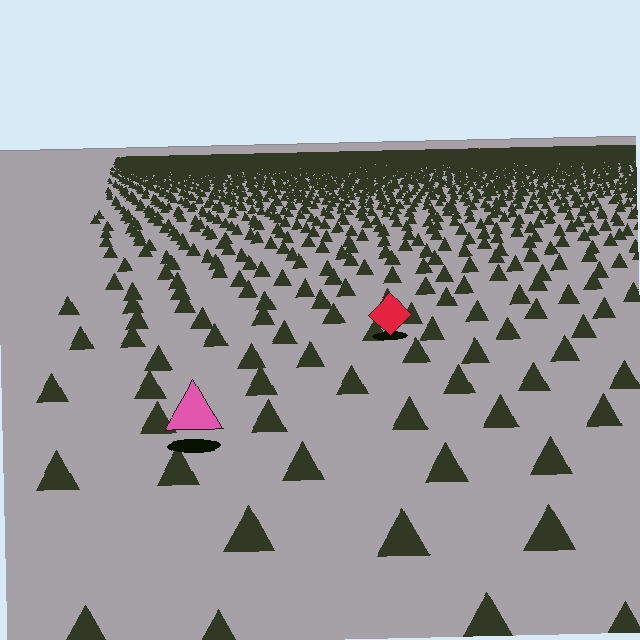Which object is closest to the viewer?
The pink triangle is closest. The texture marks near it are larger and more spread out.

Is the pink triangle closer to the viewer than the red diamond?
Yes. The pink triangle is closer — you can tell from the texture gradient: the ground texture is coarser near it.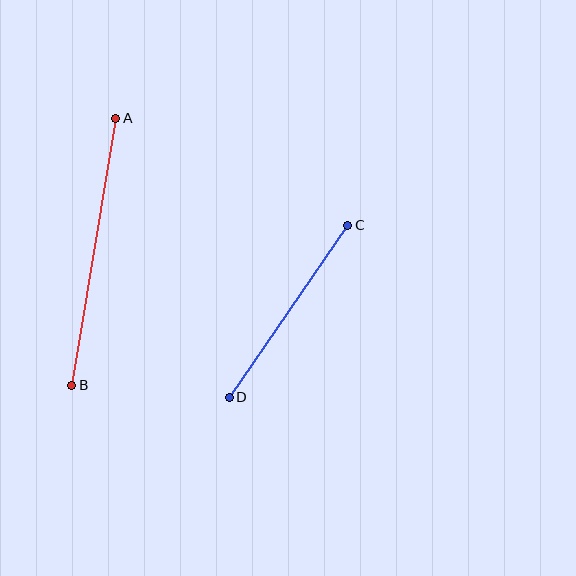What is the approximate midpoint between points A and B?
The midpoint is at approximately (94, 252) pixels.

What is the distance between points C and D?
The distance is approximately 209 pixels.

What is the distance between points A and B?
The distance is approximately 271 pixels.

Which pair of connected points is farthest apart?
Points A and B are farthest apart.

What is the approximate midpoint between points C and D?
The midpoint is at approximately (289, 311) pixels.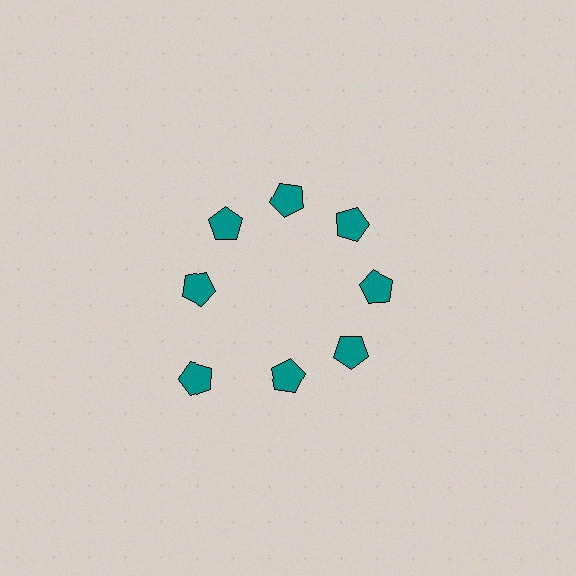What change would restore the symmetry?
The symmetry would be restored by moving it inward, back onto the ring so that all 8 pentagons sit at equal angles and equal distance from the center.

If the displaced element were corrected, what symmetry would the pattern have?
It would have 8-fold rotational symmetry — the pattern would map onto itself every 45 degrees.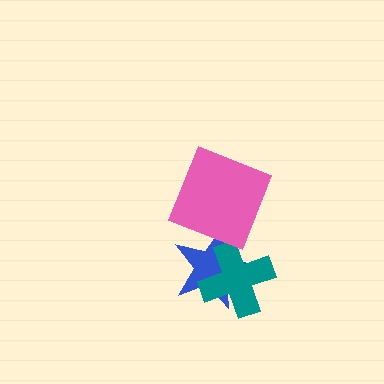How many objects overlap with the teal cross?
1 object overlaps with the teal cross.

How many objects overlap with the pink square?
1 object overlaps with the pink square.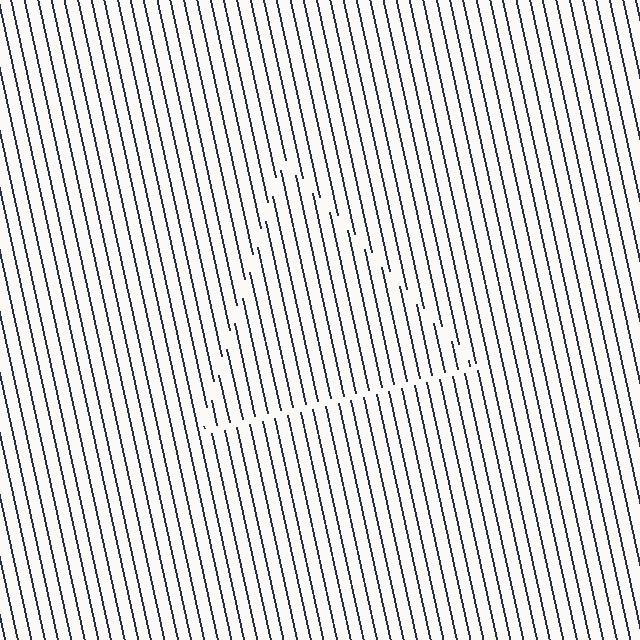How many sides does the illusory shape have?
3 sides — the line-ends trace a triangle.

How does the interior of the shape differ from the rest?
The interior of the shape contains the same grating, shifted by half a period — the contour is defined by the phase discontinuity where line-ends from the inner and outer gratings abut.